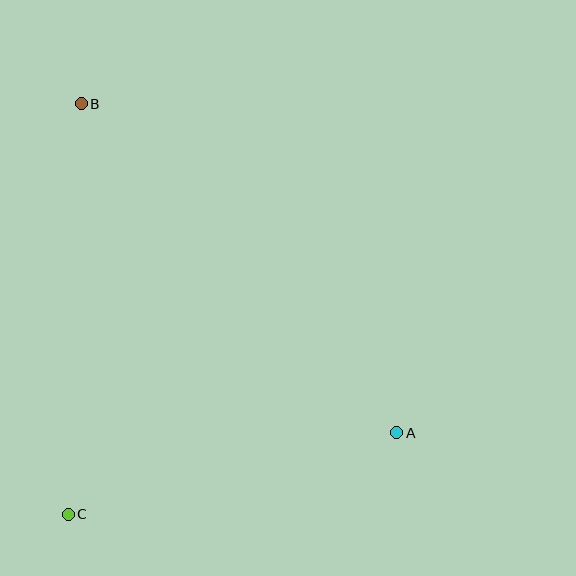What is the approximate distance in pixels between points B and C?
The distance between B and C is approximately 411 pixels.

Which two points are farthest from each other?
Points A and B are farthest from each other.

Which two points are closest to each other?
Points A and C are closest to each other.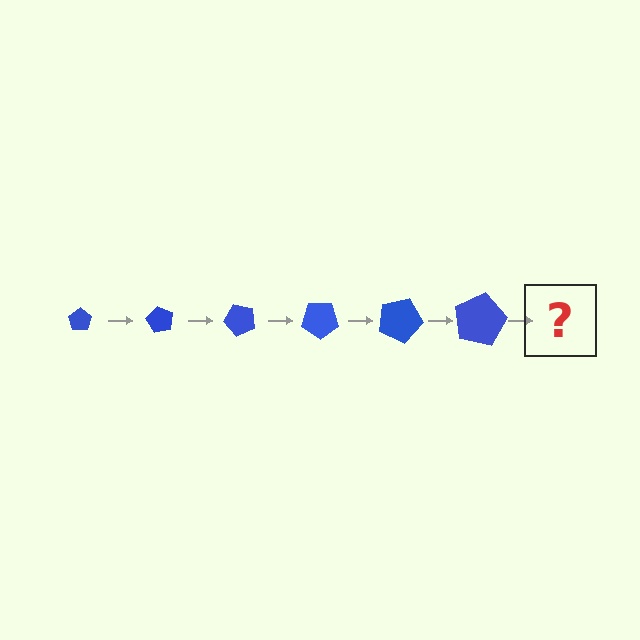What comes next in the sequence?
The next element should be a pentagon, larger than the previous one and rotated 360 degrees from the start.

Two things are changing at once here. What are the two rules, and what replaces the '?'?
The two rules are that the pentagon grows larger each step and it rotates 60 degrees each step. The '?' should be a pentagon, larger than the previous one and rotated 360 degrees from the start.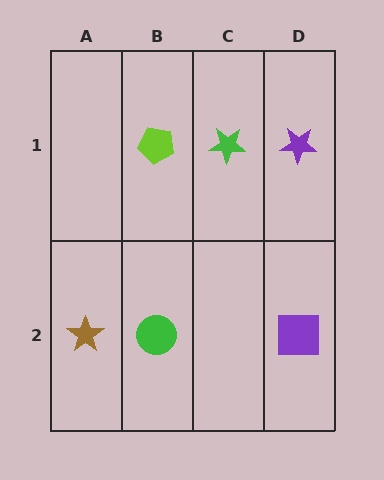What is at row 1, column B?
A lime pentagon.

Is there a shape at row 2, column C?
No, that cell is empty.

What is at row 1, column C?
A green star.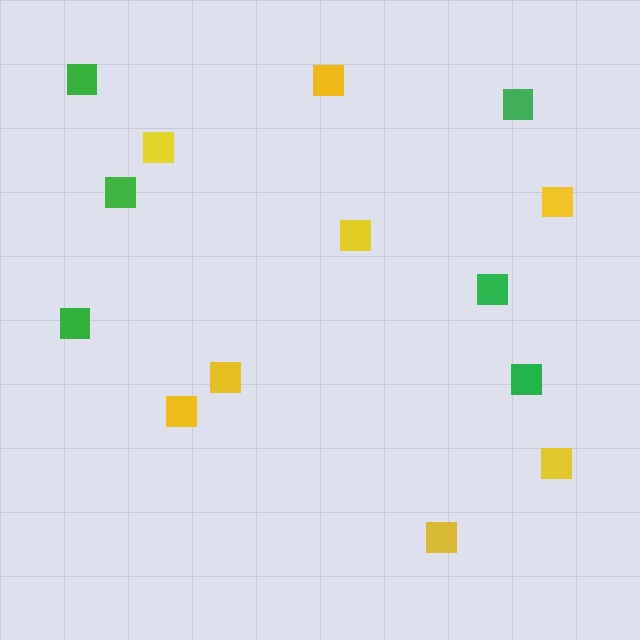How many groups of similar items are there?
There are 2 groups: one group of green squares (6) and one group of yellow squares (8).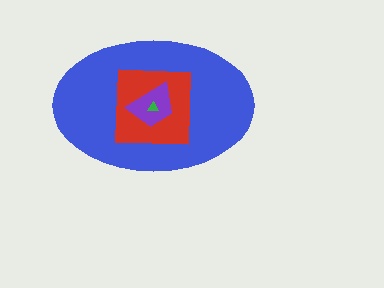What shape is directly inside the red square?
The purple trapezoid.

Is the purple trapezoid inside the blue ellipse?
Yes.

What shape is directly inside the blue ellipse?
The red square.